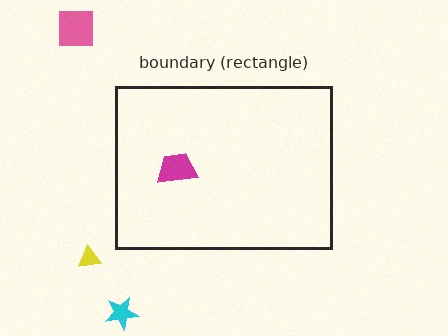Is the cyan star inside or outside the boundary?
Outside.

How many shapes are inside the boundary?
1 inside, 3 outside.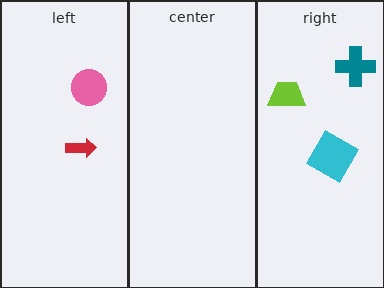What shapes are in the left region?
The pink circle, the red arrow.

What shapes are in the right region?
The cyan square, the teal cross, the lime trapezoid.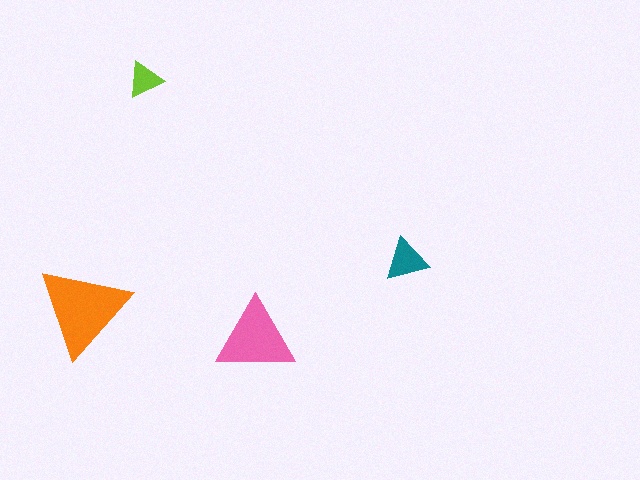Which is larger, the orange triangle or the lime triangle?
The orange one.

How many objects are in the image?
There are 4 objects in the image.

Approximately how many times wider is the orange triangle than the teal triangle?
About 2 times wider.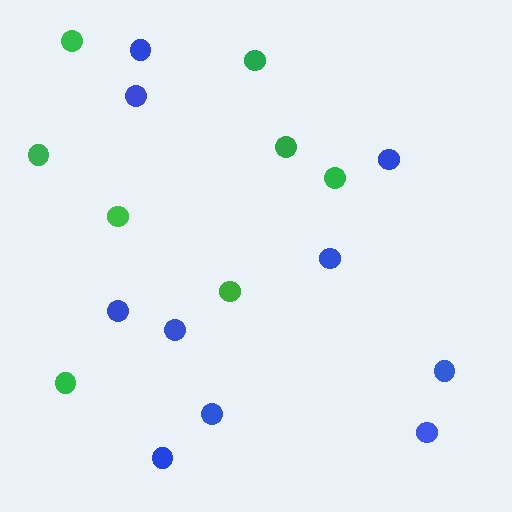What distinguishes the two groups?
There are 2 groups: one group of green circles (8) and one group of blue circles (10).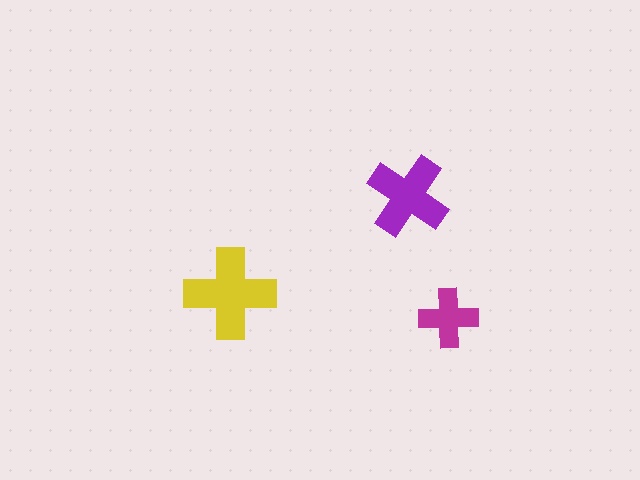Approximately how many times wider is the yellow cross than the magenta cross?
About 1.5 times wider.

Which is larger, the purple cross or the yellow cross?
The yellow one.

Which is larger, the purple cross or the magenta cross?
The purple one.